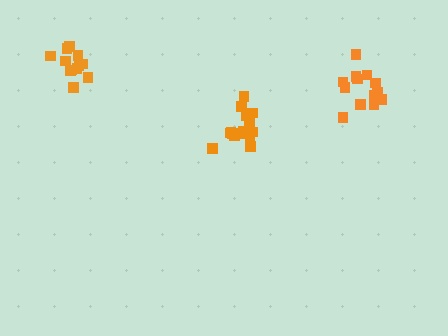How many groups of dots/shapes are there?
There are 3 groups.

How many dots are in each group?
Group 1: 13 dots, Group 2: 12 dots, Group 3: 16 dots (41 total).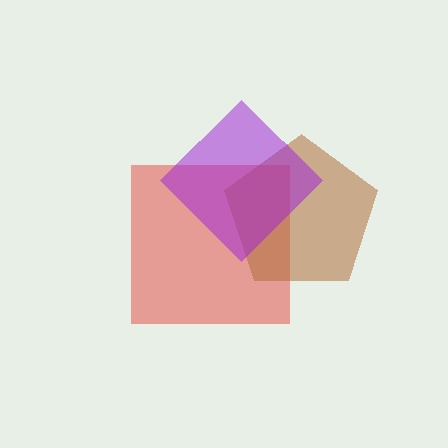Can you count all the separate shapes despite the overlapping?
Yes, there are 3 separate shapes.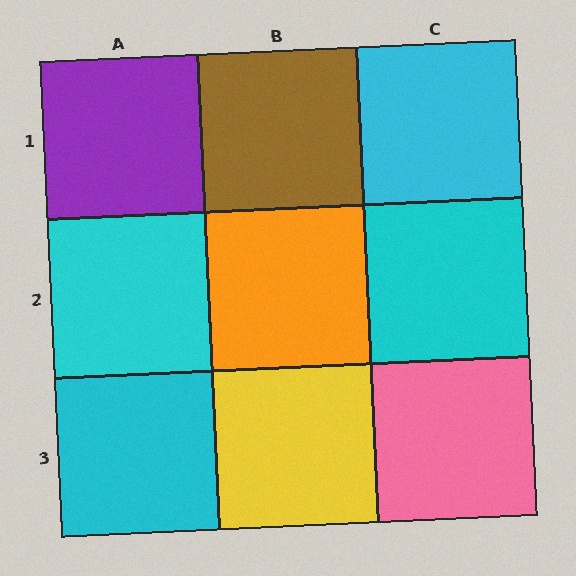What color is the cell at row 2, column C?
Cyan.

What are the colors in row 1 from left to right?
Purple, brown, cyan.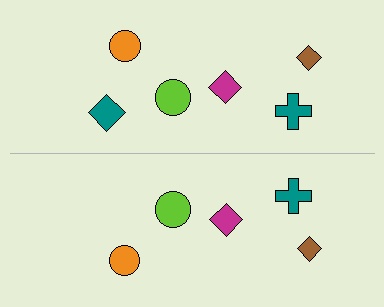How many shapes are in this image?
There are 11 shapes in this image.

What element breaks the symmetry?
A teal diamond is missing from the bottom side.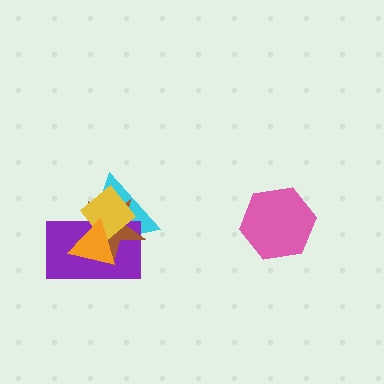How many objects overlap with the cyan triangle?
4 objects overlap with the cyan triangle.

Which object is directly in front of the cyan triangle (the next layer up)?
The purple rectangle is directly in front of the cyan triangle.